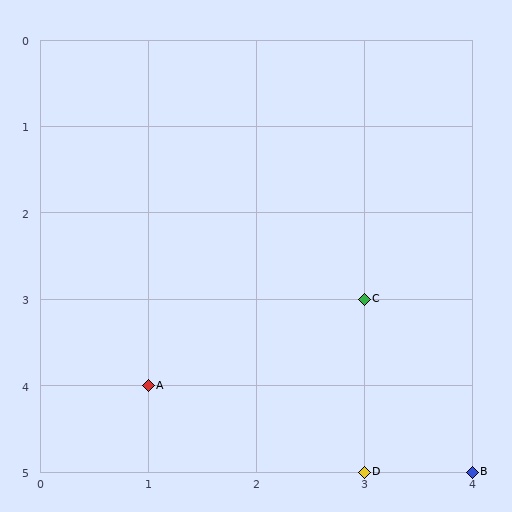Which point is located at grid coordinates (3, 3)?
Point C is at (3, 3).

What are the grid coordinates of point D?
Point D is at grid coordinates (3, 5).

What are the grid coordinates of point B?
Point B is at grid coordinates (4, 5).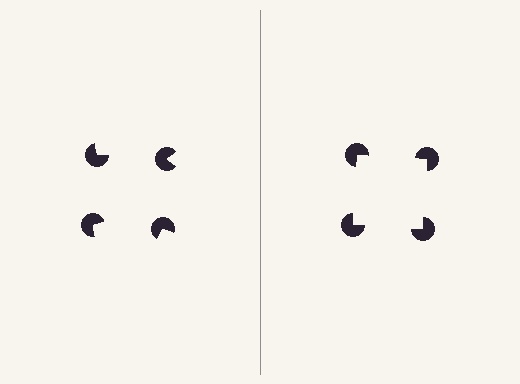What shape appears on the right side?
An illusory square.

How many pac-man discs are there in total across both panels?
8 — 4 on each side.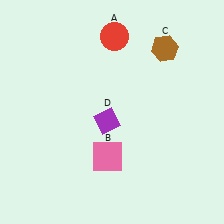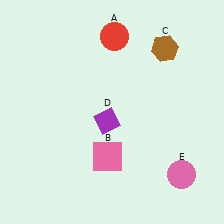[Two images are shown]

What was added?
A pink circle (E) was added in Image 2.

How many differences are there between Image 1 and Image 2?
There is 1 difference between the two images.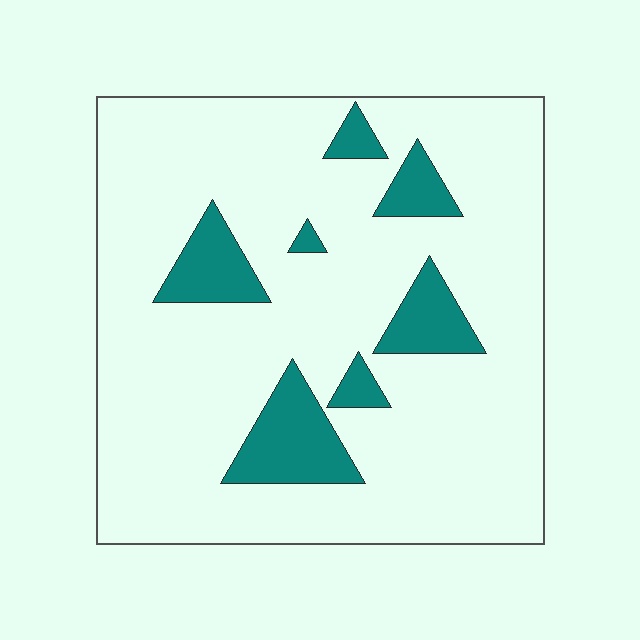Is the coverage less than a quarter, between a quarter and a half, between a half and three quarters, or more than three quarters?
Less than a quarter.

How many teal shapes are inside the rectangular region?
7.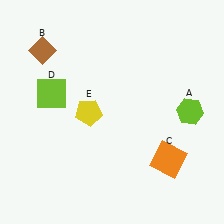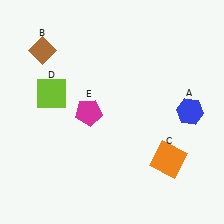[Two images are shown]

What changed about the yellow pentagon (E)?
In Image 1, E is yellow. In Image 2, it changed to magenta.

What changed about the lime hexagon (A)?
In Image 1, A is lime. In Image 2, it changed to blue.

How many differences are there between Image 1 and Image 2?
There are 2 differences between the two images.